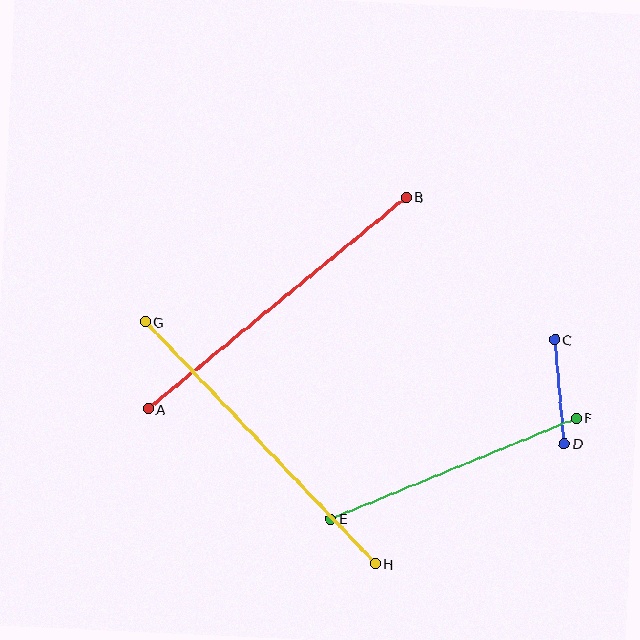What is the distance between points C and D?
The distance is approximately 104 pixels.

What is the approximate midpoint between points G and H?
The midpoint is at approximately (260, 443) pixels.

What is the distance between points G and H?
The distance is approximately 334 pixels.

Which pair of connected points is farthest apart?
Points G and H are farthest apart.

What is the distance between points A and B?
The distance is approximately 334 pixels.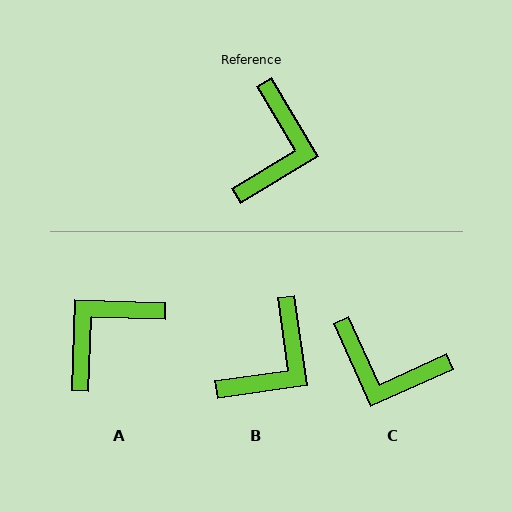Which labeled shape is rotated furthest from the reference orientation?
A, about 147 degrees away.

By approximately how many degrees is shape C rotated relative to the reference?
Approximately 97 degrees clockwise.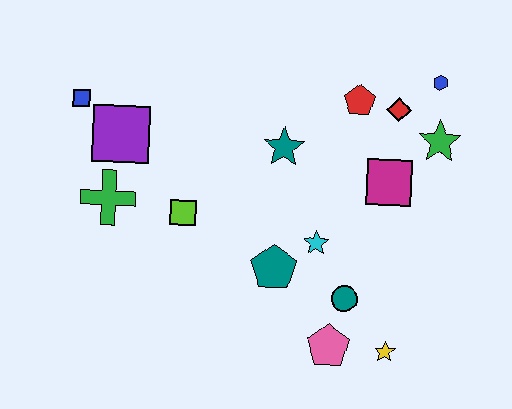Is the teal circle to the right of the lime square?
Yes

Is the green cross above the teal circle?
Yes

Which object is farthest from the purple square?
The yellow star is farthest from the purple square.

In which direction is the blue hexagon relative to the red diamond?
The blue hexagon is to the right of the red diamond.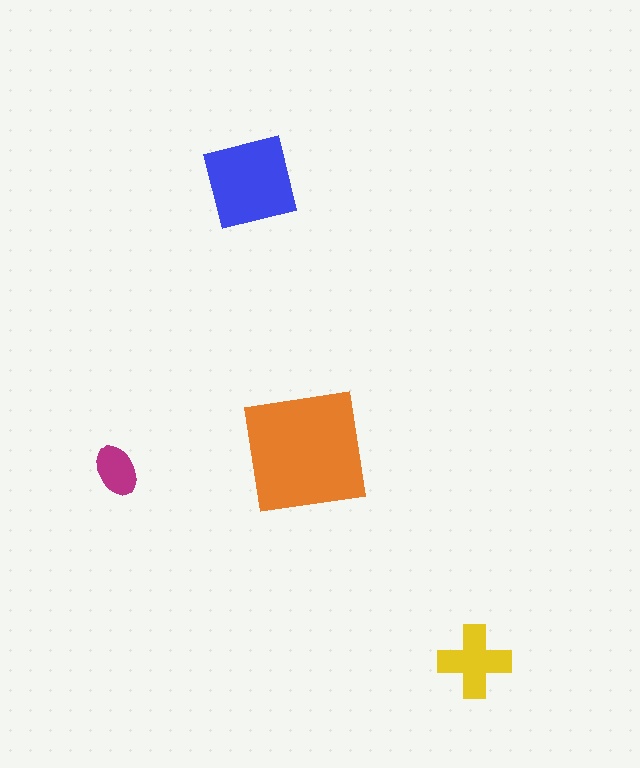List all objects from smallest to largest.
The magenta ellipse, the yellow cross, the blue square, the orange square.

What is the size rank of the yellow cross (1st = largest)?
3rd.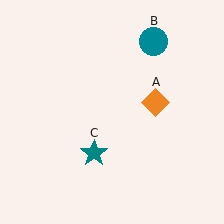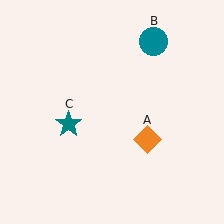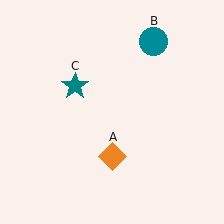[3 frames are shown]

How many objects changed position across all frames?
2 objects changed position: orange diamond (object A), teal star (object C).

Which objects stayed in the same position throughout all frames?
Teal circle (object B) remained stationary.